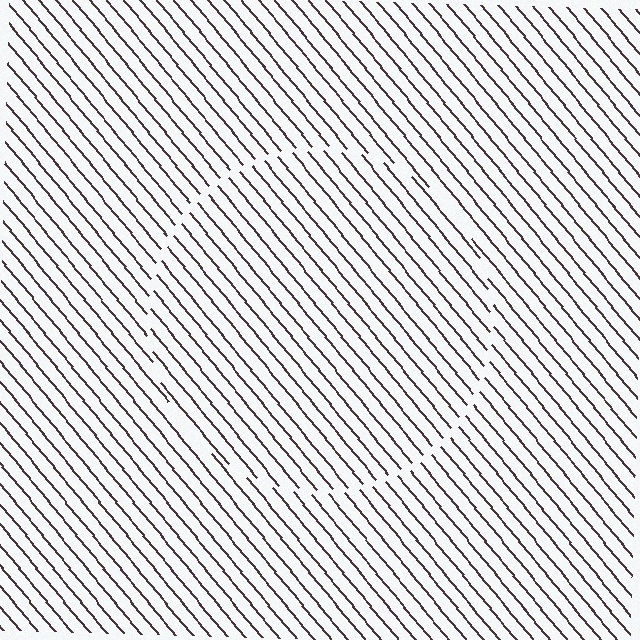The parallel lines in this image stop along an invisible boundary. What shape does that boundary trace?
An illusory circle. The interior of the shape contains the same grating, shifted by half a period — the contour is defined by the phase discontinuity where line-ends from the inner and outer gratings abut.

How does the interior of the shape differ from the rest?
The interior of the shape contains the same grating, shifted by half a period — the contour is defined by the phase discontinuity where line-ends from the inner and outer gratings abut.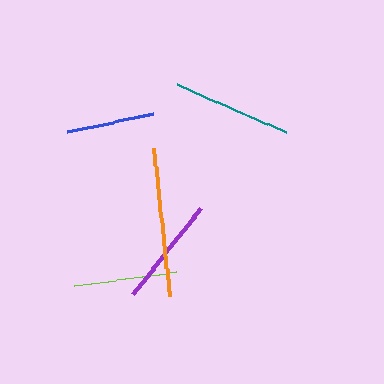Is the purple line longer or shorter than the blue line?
The purple line is longer than the blue line.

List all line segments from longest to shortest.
From longest to shortest: orange, teal, purple, lime, blue.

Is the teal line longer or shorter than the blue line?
The teal line is longer than the blue line.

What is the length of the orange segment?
The orange segment is approximately 150 pixels long.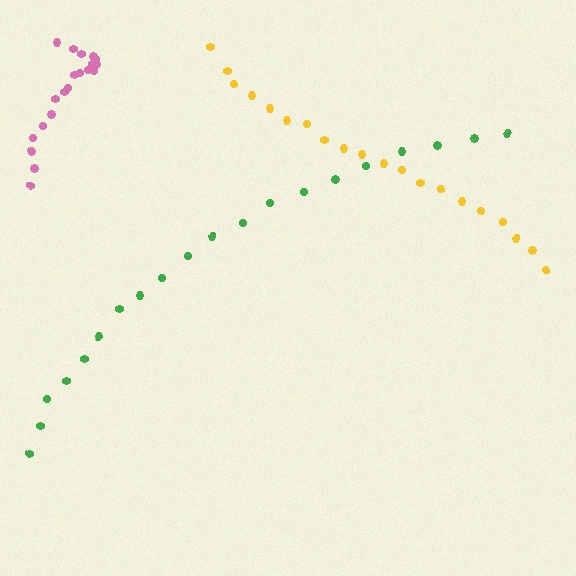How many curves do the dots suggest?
There are 3 distinct paths.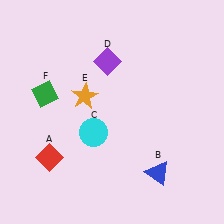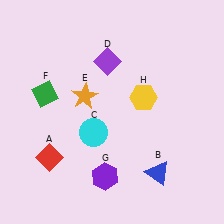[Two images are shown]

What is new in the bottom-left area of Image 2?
A purple hexagon (G) was added in the bottom-left area of Image 2.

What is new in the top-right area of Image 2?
A yellow hexagon (H) was added in the top-right area of Image 2.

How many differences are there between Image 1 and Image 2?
There are 2 differences between the two images.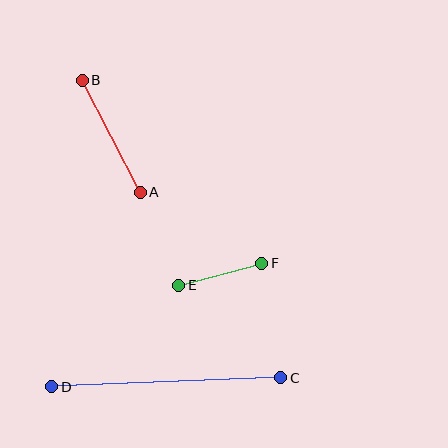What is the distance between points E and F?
The distance is approximately 86 pixels.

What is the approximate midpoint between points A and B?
The midpoint is at approximately (111, 136) pixels.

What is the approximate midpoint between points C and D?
The midpoint is at approximately (166, 382) pixels.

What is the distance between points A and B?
The distance is approximately 126 pixels.